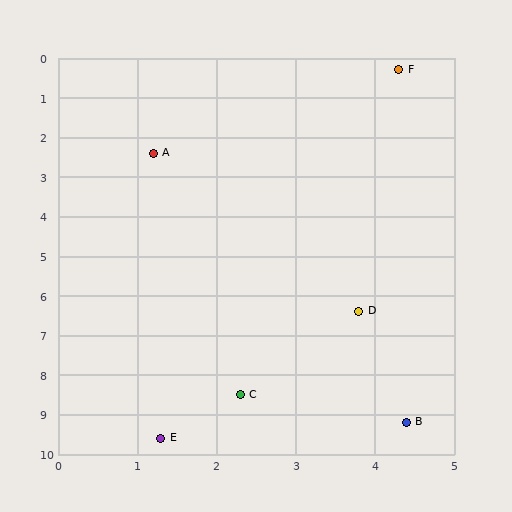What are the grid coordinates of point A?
Point A is at approximately (1.2, 2.4).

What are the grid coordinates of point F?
Point F is at approximately (4.3, 0.3).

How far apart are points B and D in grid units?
Points B and D are about 2.9 grid units apart.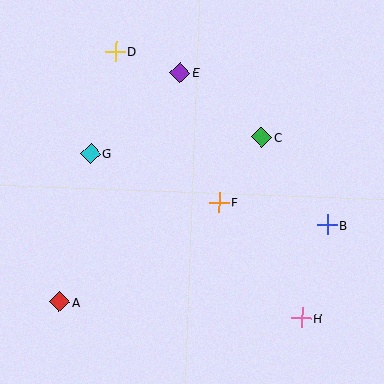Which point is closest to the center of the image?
Point F at (219, 202) is closest to the center.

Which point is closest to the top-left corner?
Point D is closest to the top-left corner.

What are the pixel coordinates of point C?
Point C is at (262, 137).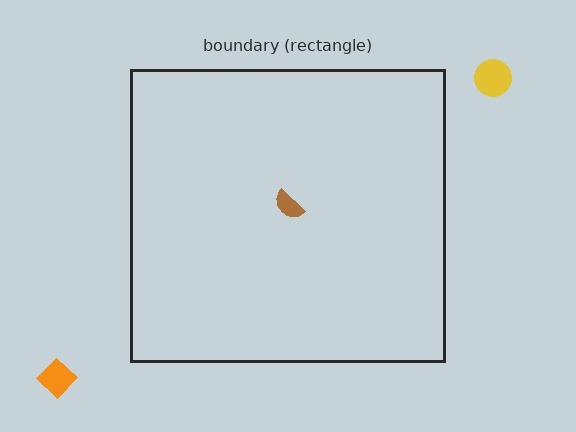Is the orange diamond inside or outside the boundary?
Outside.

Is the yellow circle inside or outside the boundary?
Outside.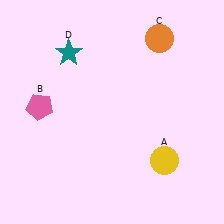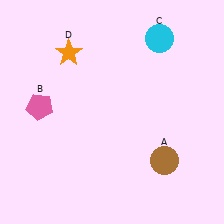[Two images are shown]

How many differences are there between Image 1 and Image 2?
There are 3 differences between the two images.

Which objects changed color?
A changed from yellow to brown. C changed from orange to cyan. D changed from teal to orange.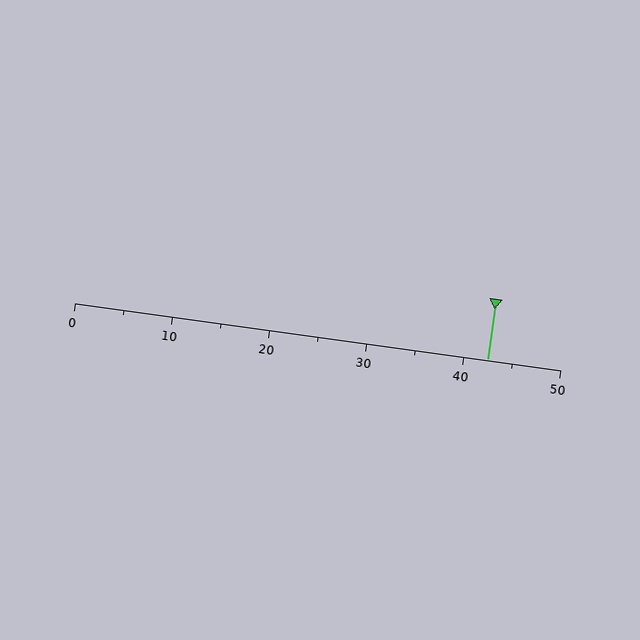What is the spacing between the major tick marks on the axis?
The major ticks are spaced 10 apart.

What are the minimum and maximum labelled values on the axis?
The axis runs from 0 to 50.